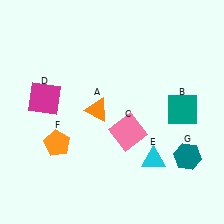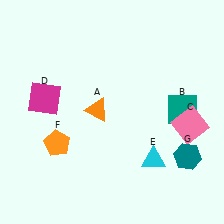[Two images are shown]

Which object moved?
The pink square (C) moved right.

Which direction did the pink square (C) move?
The pink square (C) moved right.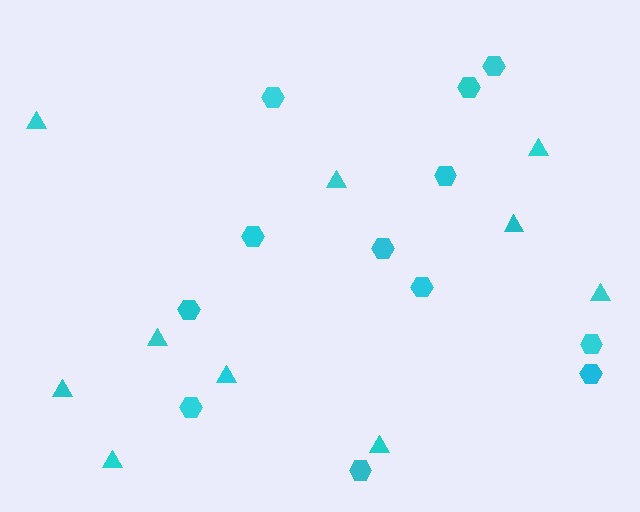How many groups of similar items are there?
There are 2 groups: one group of hexagons (12) and one group of triangles (10).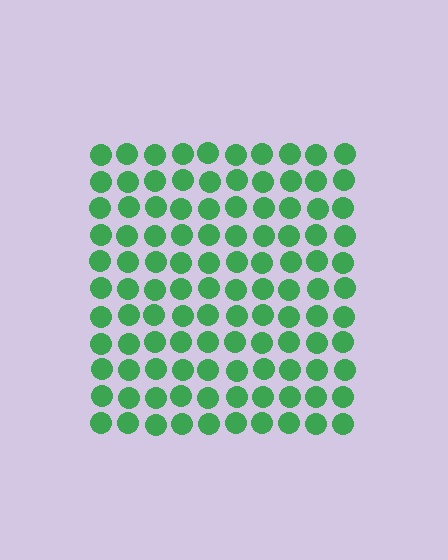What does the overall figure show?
The overall figure shows a square.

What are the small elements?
The small elements are circles.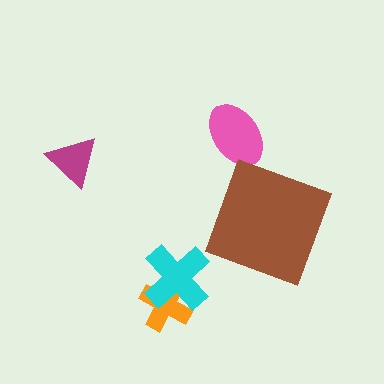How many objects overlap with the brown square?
0 objects overlap with the brown square.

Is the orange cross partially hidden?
Yes, it is partially covered by another shape.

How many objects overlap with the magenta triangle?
0 objects overlap with the magenta triangle.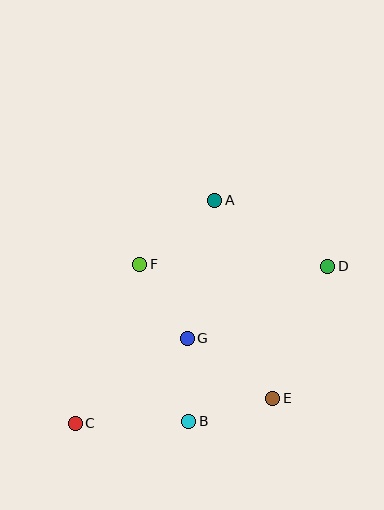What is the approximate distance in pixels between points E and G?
The distance between E and G is approximately 104 pixels.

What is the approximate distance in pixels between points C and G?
The distance between C and G is approximately 141 pixels.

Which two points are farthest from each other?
Points C and D are farthest from each other.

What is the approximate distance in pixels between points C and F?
The distance between C and F is approximately 172 pixels.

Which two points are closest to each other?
Points B and G are closest to each other.